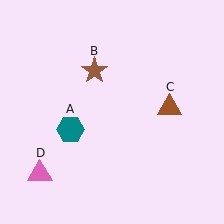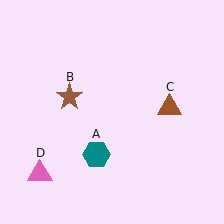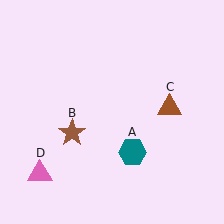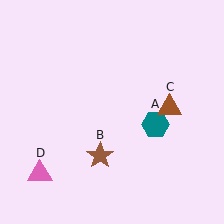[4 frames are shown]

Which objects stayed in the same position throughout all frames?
Brown triangle (object C) and pink triangle (object D) remained stationary.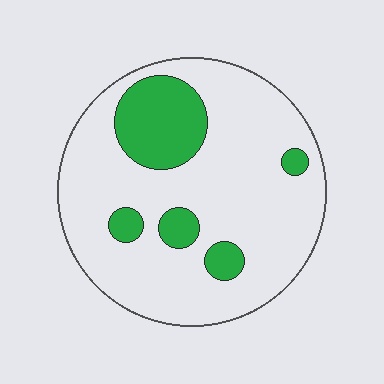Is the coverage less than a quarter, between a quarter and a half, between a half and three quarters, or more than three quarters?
Less than a quarter.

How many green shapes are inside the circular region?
5.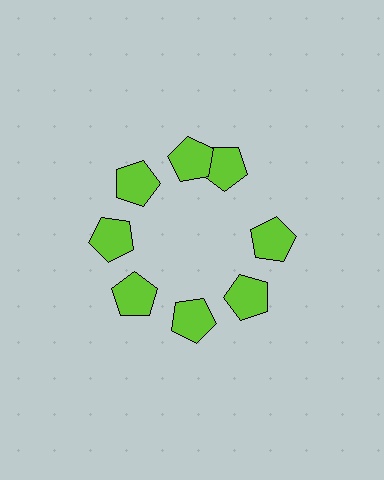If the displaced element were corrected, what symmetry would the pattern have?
It would have 8-fold rotational symmetry — the pattern would map onto itself every 45 degrees.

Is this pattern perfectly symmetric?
No. The 8 lime pentagons are arranged in a ring, but one element near the 2 o'clock position is rotated out of alignment along the ring, breaking the 8-fold rotational symmetry.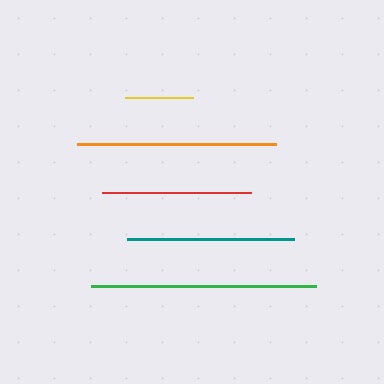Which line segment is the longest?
The green line is the longest at approximately 225 pixels.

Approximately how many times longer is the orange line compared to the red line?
The orange line is approximately 1.3 times the length of the red line.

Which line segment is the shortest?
The yellow line is the shortest at approximately 68 pixels.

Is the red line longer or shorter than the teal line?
The teal line is longer than the red line.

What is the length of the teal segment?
The teal segment is approximately 167 pixels long.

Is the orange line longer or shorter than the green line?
The green line is longer than the orange line.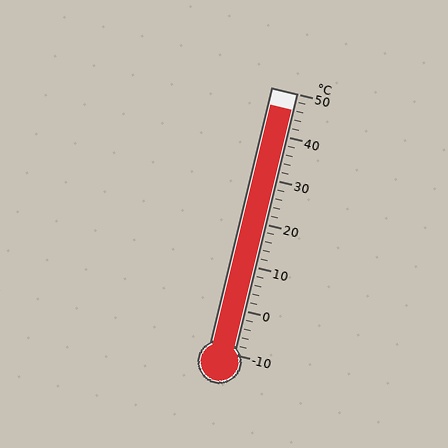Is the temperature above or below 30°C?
The temperature is above 30°C.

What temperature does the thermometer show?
The thermometer shows approximately 46°C.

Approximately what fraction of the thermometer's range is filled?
The thermometer is filled to approximately 95% of its range.